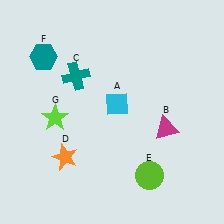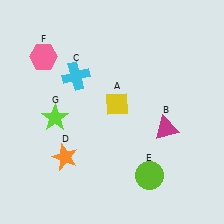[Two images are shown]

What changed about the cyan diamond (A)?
In Image 1, A is cyan. In Image 2, it changed to yellow.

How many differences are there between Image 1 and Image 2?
There are 3 differences between the two images.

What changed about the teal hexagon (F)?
In Image 1, F is teal. In Image 2, it changed to pink.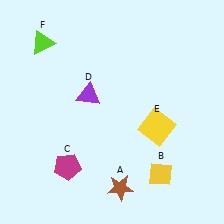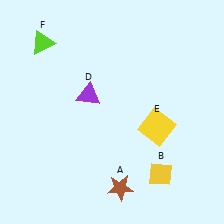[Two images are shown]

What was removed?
The magenta pentagon (C) was removed in Image 2.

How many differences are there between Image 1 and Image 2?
There is 1 difference between the two images.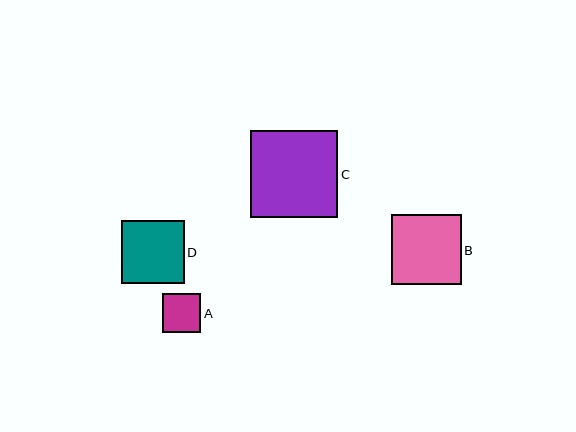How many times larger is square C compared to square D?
Square C is approximately 1.4 times the size of square D.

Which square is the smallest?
Square A is the smallest with a size of approximately 39 pixels.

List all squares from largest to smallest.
From largest to smallest: C, B, D, A.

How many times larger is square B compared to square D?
Square B is approximately 1.1 times the size of square D.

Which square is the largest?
Square C is the largest with a size of approximately 87 pixels.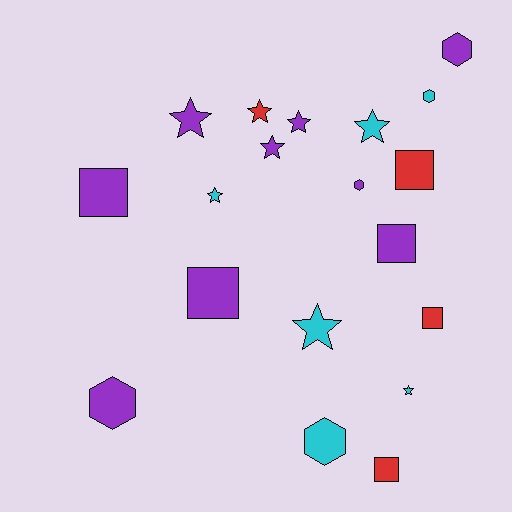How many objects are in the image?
There are 19 objects.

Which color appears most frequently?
Purple, with 9 objects.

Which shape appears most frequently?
Star, with 8 objects.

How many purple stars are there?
There are 3 purple stars.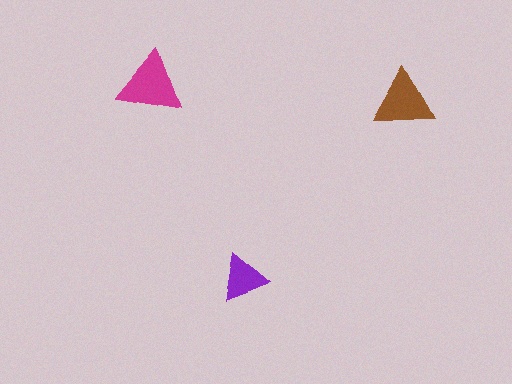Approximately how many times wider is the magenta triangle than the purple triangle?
About 1.5 times wider.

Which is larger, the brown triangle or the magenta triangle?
The magenta one.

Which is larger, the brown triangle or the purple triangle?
The brown one.